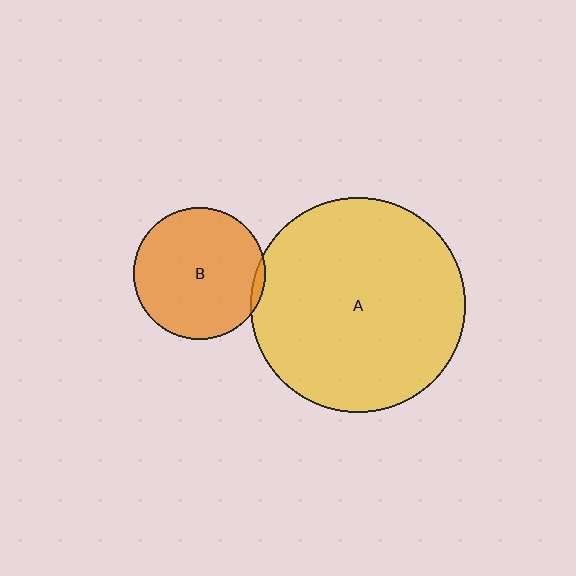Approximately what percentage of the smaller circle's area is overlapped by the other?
Approximately 5%.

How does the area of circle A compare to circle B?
Approximately 2.7 times.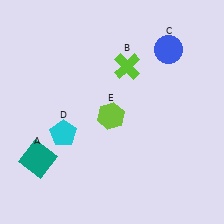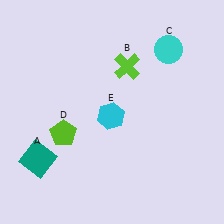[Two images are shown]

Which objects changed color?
C changed from blue to cyan. D changed from cyan to lime. E changed from lime to cyan.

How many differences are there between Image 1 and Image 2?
There are 3 differences between the two images.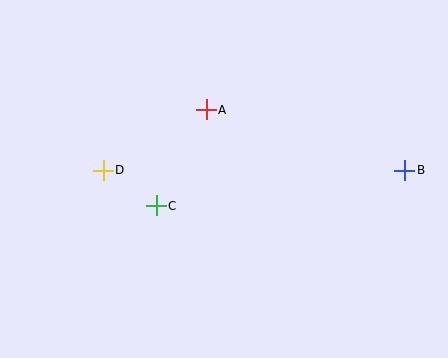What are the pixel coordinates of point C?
Point C is at (156, 206).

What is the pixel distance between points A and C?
The distance between A and C is 108 pixels.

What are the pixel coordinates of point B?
Point B is at (405, 170).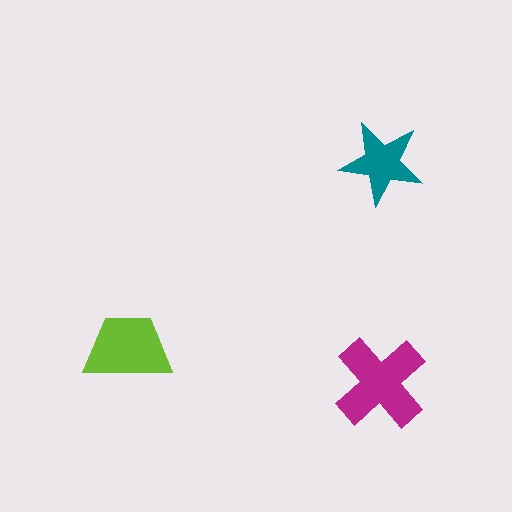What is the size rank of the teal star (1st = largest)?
3rd.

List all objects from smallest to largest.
The teal star, the lime trapezoid, the magenta cross.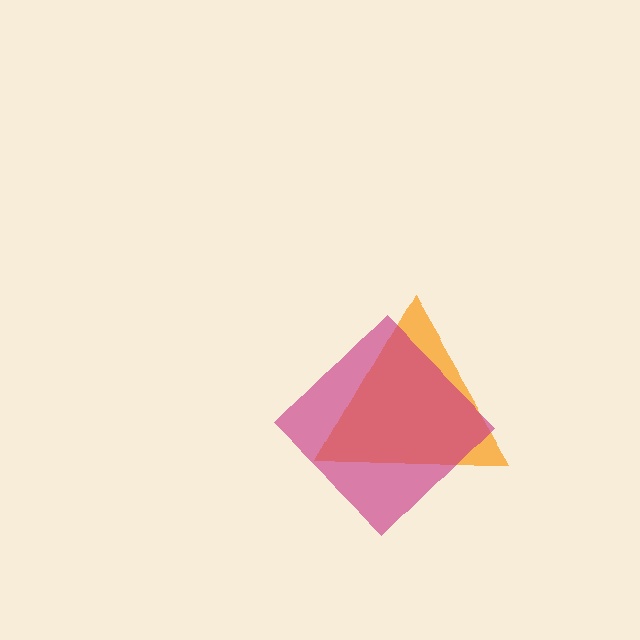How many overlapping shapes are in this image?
There are 2 overlapping shapes in the image.